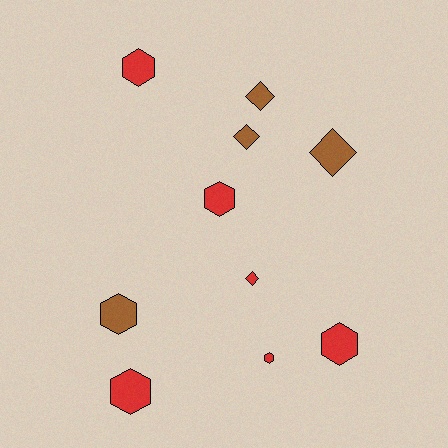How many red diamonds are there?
There is 1 red diamond.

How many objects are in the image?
There are 10 objects.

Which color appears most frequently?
Red, with 6 objects.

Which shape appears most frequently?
Hexagon, with 6 objects.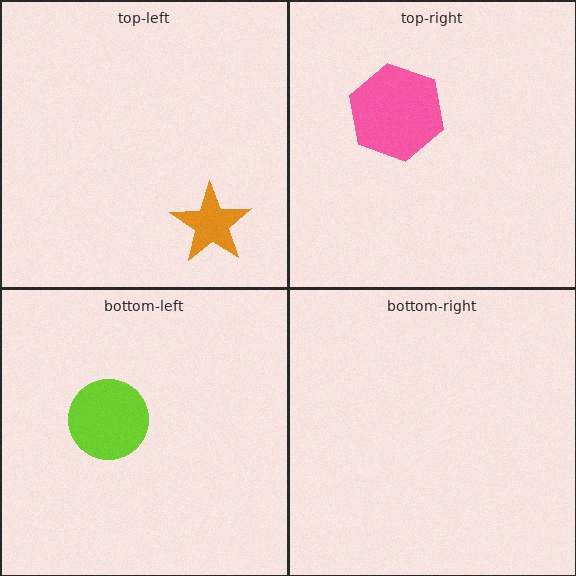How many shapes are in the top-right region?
1.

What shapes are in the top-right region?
The pink hexagon.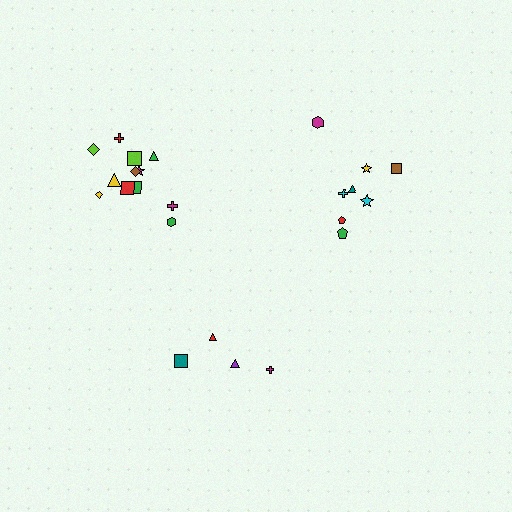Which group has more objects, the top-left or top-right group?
The top-left group.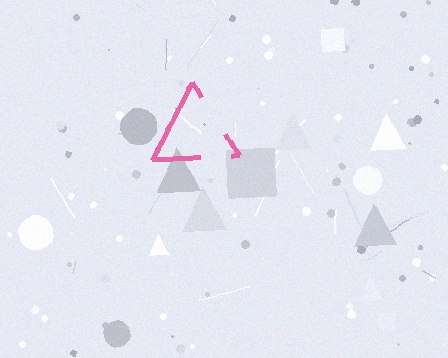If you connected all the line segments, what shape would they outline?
They would outline a triangle.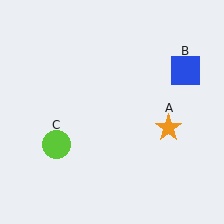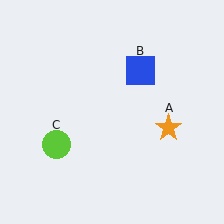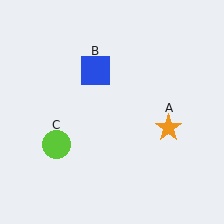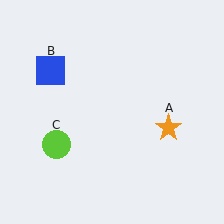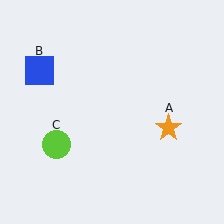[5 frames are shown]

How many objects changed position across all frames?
1 object changed position: blue square (object B).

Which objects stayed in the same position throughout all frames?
Orange star (object A) and lime circle (object C) remained stationary.